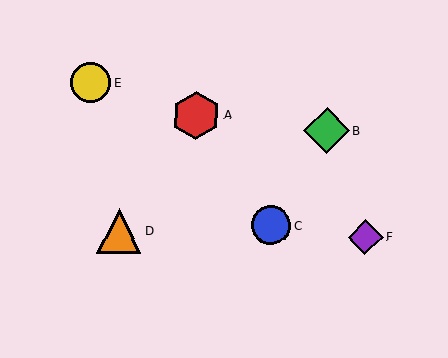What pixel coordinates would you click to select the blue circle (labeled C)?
Click at (271, 225) to select the blue circle C.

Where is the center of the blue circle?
The center of the blue circle is at (271, 225).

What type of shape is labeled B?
Shape B is a green diamond.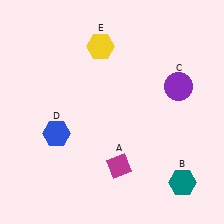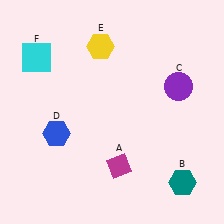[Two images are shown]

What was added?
A cyan square (F) was added in Image 2.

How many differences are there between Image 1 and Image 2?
There is 1 difference between the two images.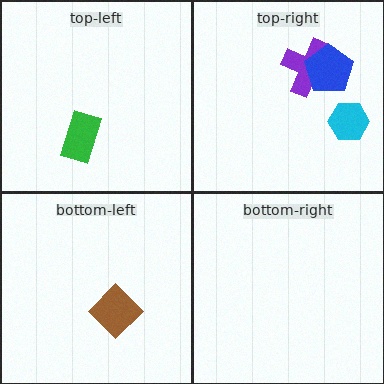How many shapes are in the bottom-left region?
1.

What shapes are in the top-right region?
The cyan hexagon, the purple cross, the blue pentagon.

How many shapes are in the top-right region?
3.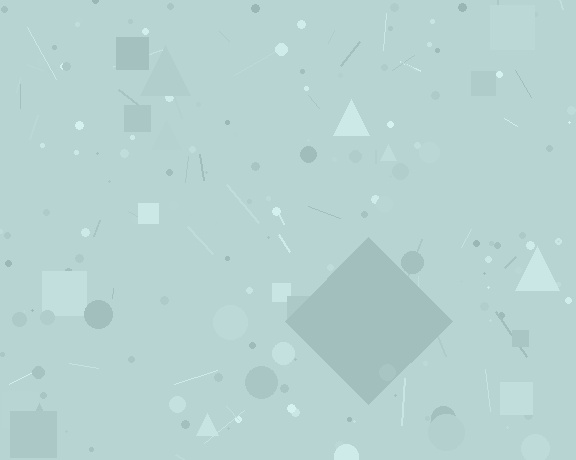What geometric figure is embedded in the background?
A diamond is embedded in the background.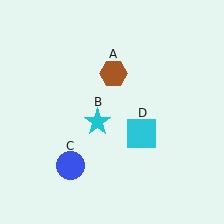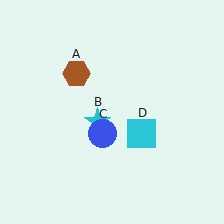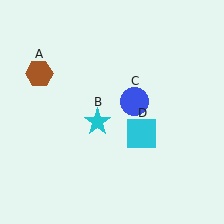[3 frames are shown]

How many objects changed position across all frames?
2 objects changed position: brown hexagon (object A), blue circle (object C).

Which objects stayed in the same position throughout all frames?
Cyan star (object B) and cyan square (object D) remained stationary.